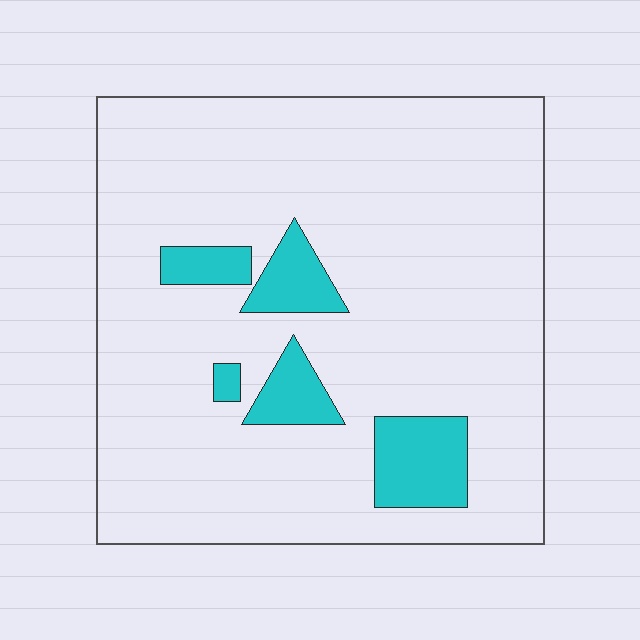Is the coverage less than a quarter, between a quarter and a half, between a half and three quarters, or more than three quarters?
Less than a quarter.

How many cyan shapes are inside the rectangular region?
5.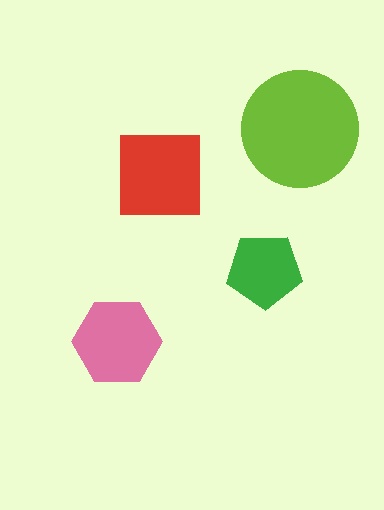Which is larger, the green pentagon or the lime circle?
The lime circle.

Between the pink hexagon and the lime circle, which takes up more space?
The lime circle.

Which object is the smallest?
The green pentagon.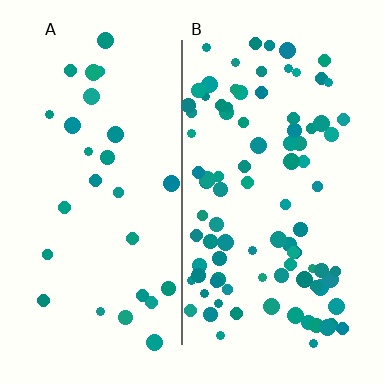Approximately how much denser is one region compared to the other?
Approximately 3.3× — region B over region A.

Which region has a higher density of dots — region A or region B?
B (the right).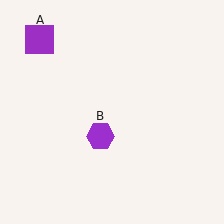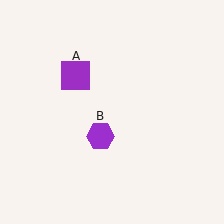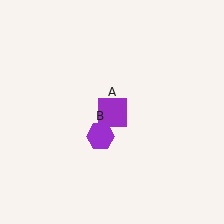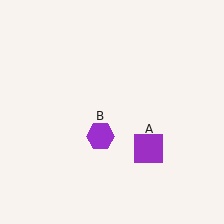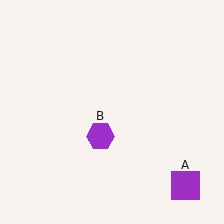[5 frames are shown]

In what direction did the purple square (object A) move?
The purple square (object A) moved down and to the right.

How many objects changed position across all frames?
1 object changed position: purple square (object A).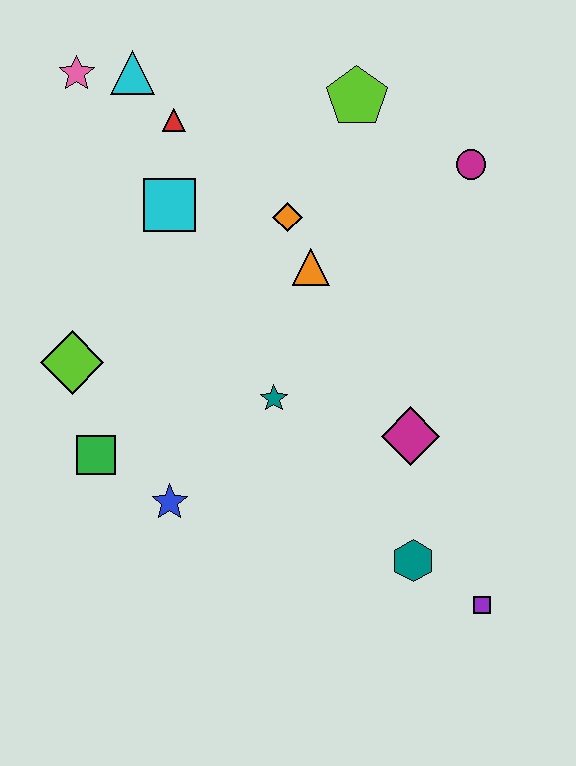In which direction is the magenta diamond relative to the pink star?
The magenta diamond is below the pink star.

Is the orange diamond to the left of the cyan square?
No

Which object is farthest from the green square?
The magenta circle is farthest from the green square.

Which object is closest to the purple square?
The teal hexagon is closest to the purple square.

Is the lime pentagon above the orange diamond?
Yes